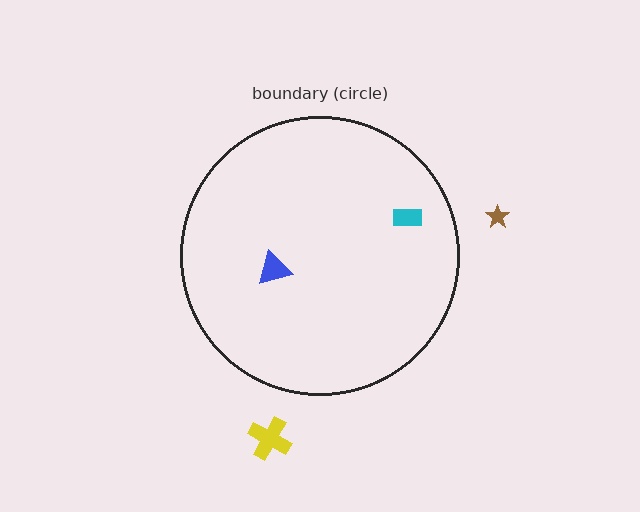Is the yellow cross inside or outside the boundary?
Outside.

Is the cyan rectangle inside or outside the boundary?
Inside.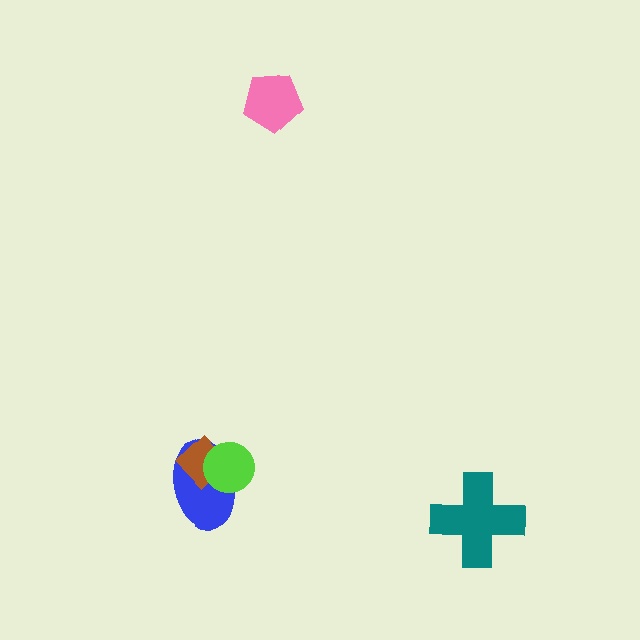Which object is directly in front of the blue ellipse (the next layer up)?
The brown diamond is directly in front of the blue ellipse.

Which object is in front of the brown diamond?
The lime circle is in front of the brown diamond.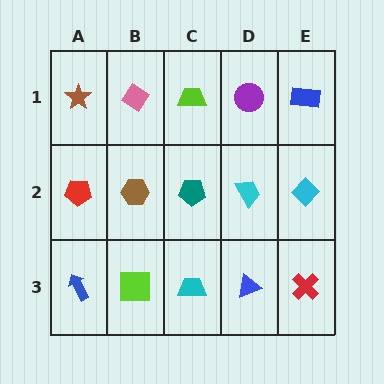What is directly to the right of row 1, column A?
A pink diamond.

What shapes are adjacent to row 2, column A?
A brown star (row 1, column A), a blue arrow (row 3, column A), a brown hexagon (row 2, column B).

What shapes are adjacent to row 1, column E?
A cyan diamond (row 2, column E), a purple circle (row 1, column D).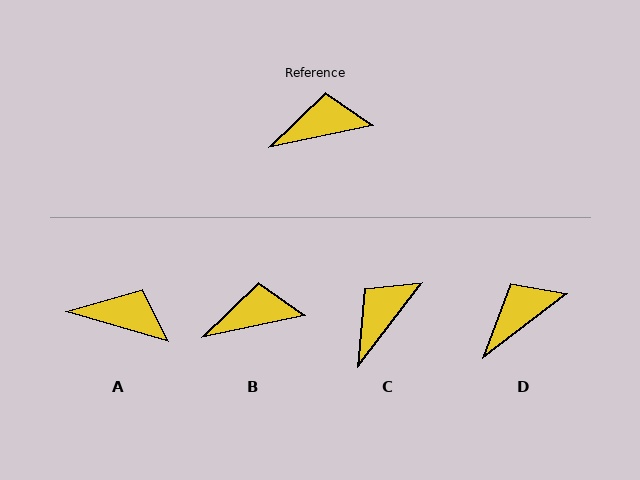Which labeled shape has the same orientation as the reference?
B.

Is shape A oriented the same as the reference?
No, it is off by about 29 degrees.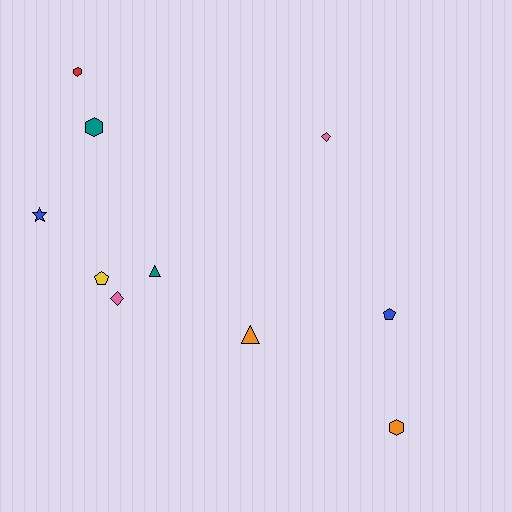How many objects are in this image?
There are 10 objects.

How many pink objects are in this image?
There are 2 pink objects.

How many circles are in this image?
There are no circles.